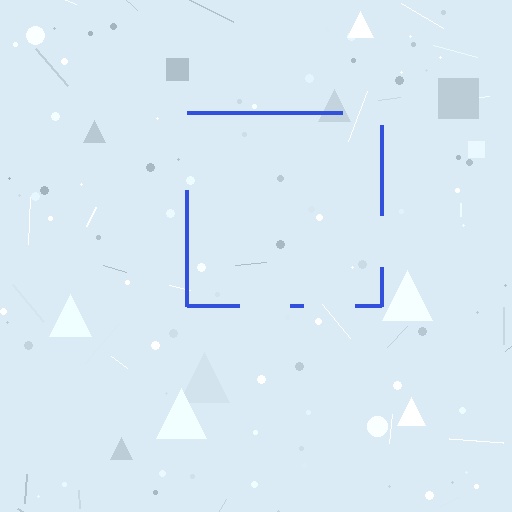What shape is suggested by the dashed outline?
The dashed outline suggests a square.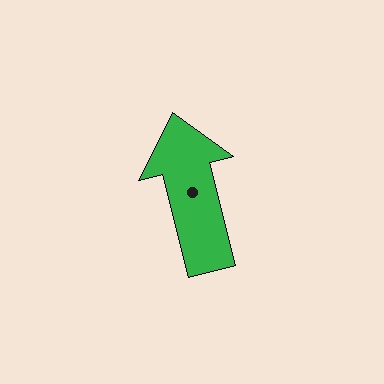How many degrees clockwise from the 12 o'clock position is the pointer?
Approximately 346 degrees.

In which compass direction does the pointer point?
North.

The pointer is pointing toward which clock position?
Roughly 12 o'clock.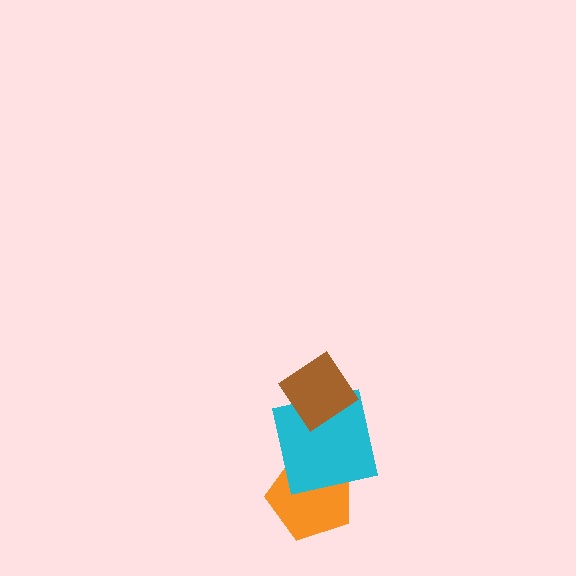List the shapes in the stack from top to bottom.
From top to bottom: the brown diamond, the cyan square, the orange pentagon.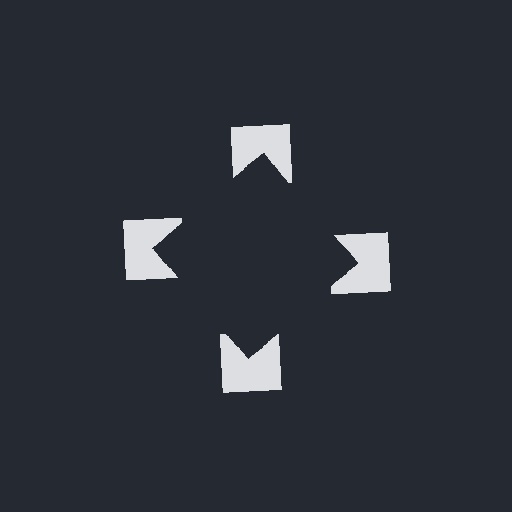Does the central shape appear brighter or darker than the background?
It typically appears slightly darker than the background, even though no actual brightness change is drawn.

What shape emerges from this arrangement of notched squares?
An illusory square — its edges are inferred from the aligned wedge cuts in the notched squares, not physically drawn.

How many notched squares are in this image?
There are 4 — one at each vertex of the illusory square.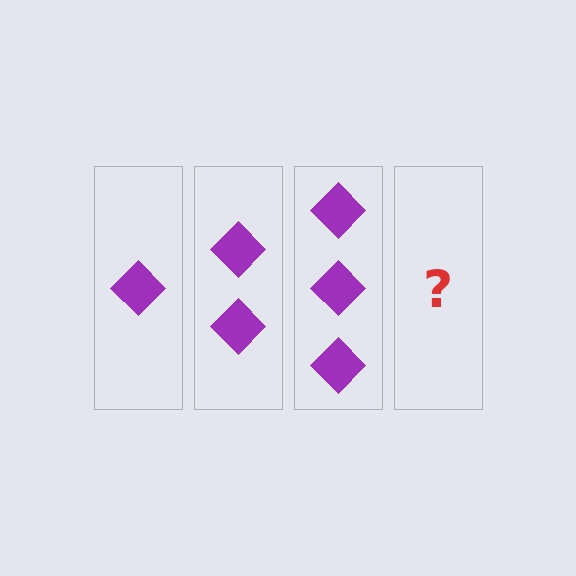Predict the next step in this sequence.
The next step is 4 diamonds.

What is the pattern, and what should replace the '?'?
The pattern is that each step adds one more diamond. The '?' should be 4 diamonds.